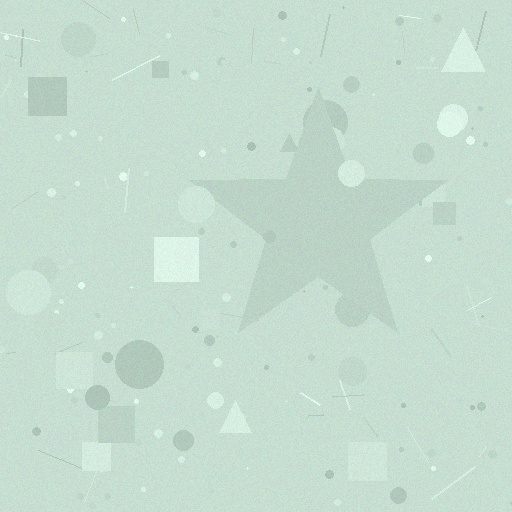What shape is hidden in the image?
A star is hidden in the image.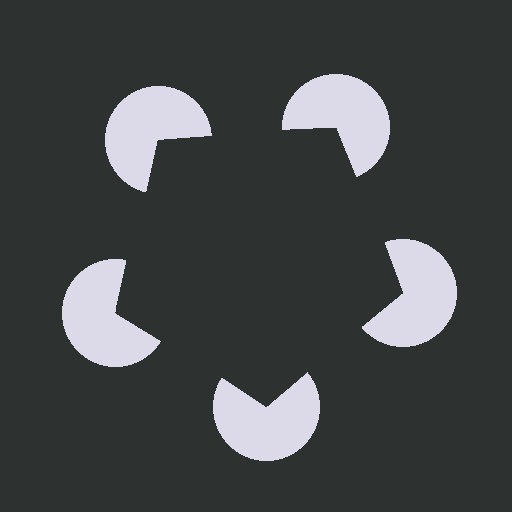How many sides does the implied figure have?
5 sides.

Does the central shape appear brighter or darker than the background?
It typically appears slightly darker than the background, even though no actual brightness change is drawn.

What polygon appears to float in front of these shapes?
An illusory pentagon — its edges are inferred from the aligned wedge cuts in the pac-man discs, not physically drawn.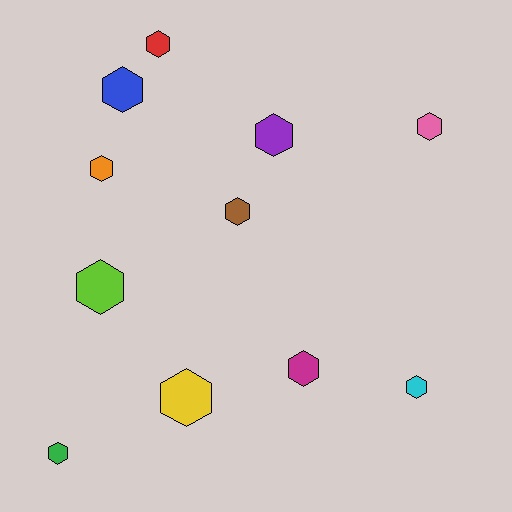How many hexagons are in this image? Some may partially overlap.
There are 11 hexagons.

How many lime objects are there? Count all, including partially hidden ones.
There is 1 lime object.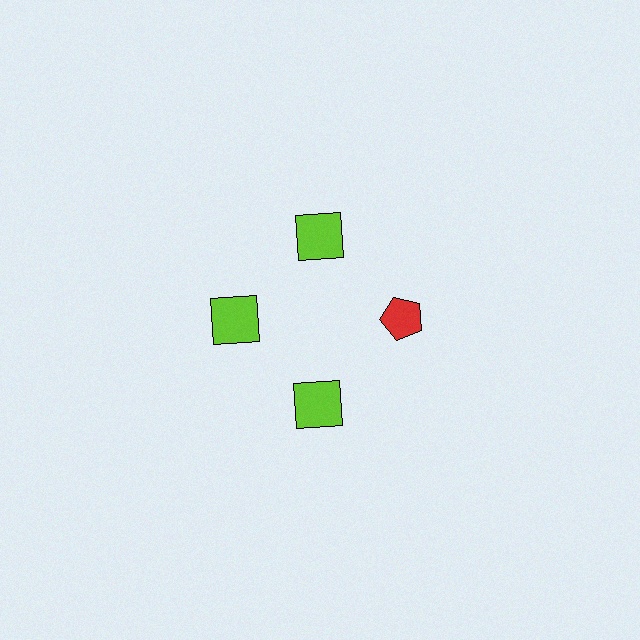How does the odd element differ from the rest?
It differs in both color (red instead of lime) and shape (pentagon instead of square).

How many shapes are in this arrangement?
There are 4 shapes arranged in a ring pattern.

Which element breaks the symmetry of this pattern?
The red pentagon at roughly the 3 o'clock position breaks the symmetry. All other shapes are lime squares.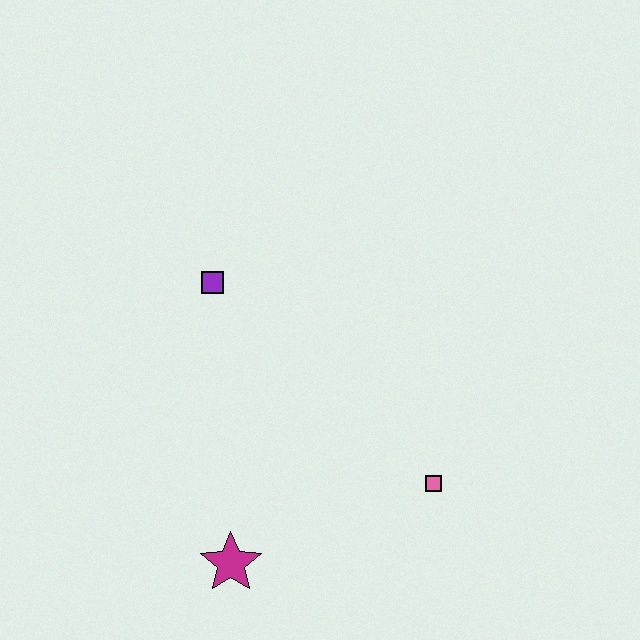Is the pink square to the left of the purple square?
No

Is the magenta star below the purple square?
Yes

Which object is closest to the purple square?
The magenta star is closest to the purple square.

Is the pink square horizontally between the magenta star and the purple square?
No